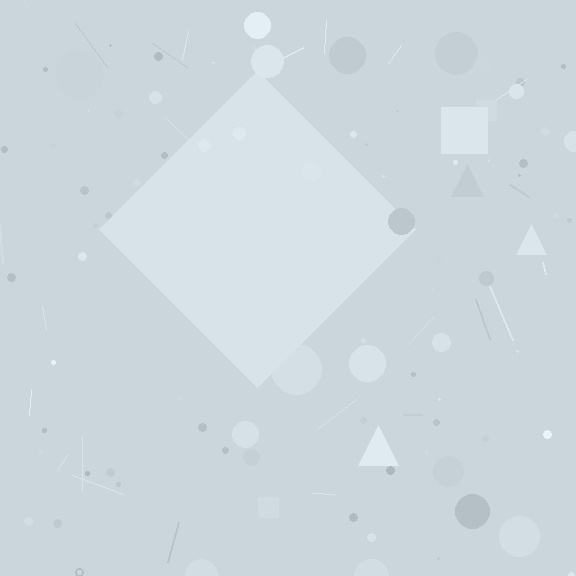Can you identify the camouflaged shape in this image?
The camouflaged shape is a diamond.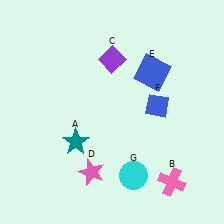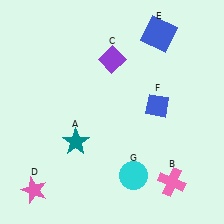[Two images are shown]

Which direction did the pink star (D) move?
The pink star (D) moved left.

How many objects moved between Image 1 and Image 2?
2 objects moved between the two images.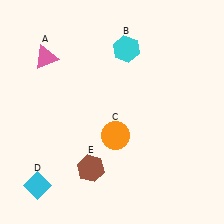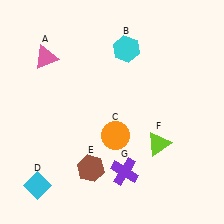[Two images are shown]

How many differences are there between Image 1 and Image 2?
There are 2 differences between the two images.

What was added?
A lime triangle (F), a purple cross (G) were added in Image 2.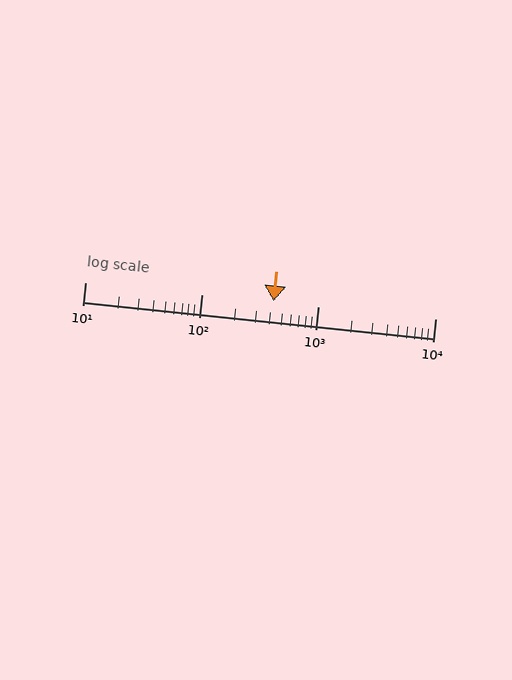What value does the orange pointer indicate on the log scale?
The pointer indicates approximately 410.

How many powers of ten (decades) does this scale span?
The scale spans 3 decades, from 10 to 10000.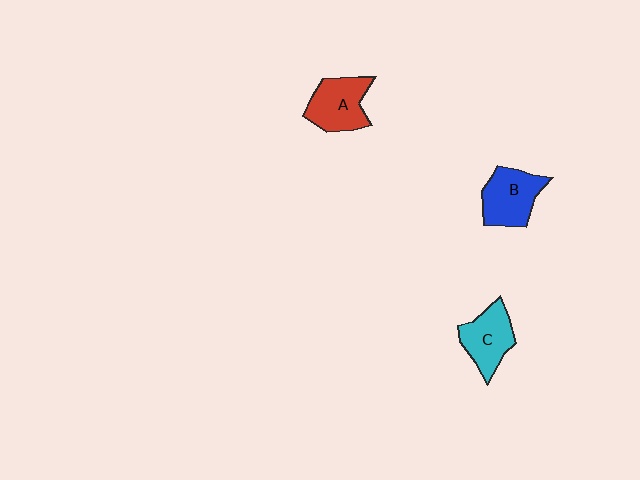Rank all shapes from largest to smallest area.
From largest to smallest: B (blue), A (red), C (cyan).